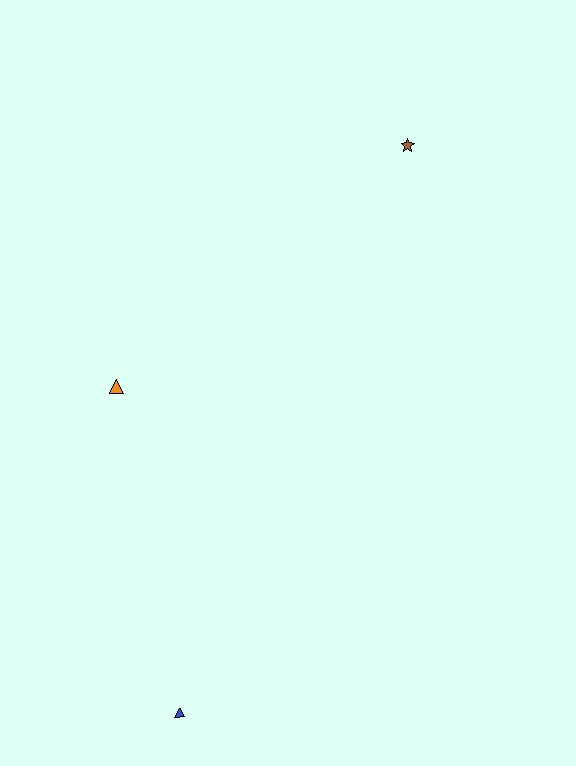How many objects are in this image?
There are 3 objects.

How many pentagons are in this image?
There are no pentagons.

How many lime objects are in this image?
There are no lime objects.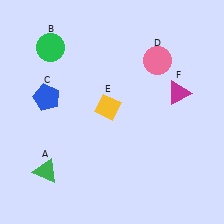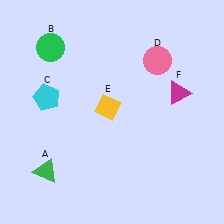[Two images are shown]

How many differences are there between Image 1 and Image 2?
There is 1 difference between the two images.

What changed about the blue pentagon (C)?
In Image 1, C is blue. In Image 2, it changed to cyan.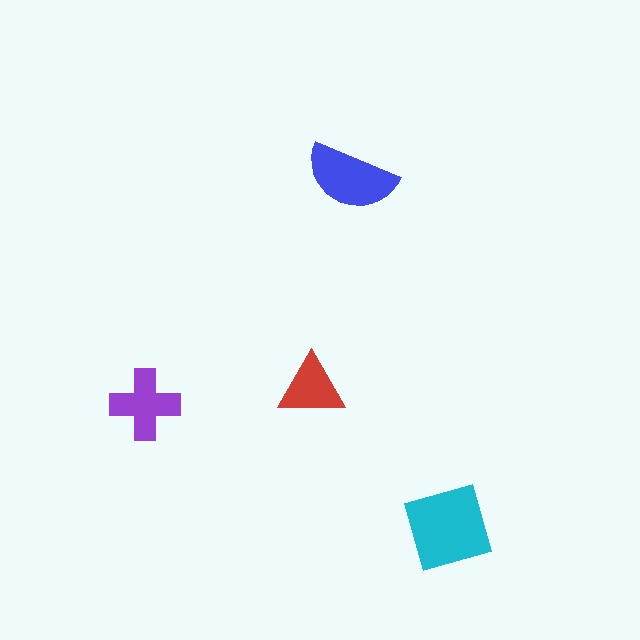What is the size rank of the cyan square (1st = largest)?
1st.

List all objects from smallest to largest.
The red triangle, the purple cross, the blue semicircle, the cyan square.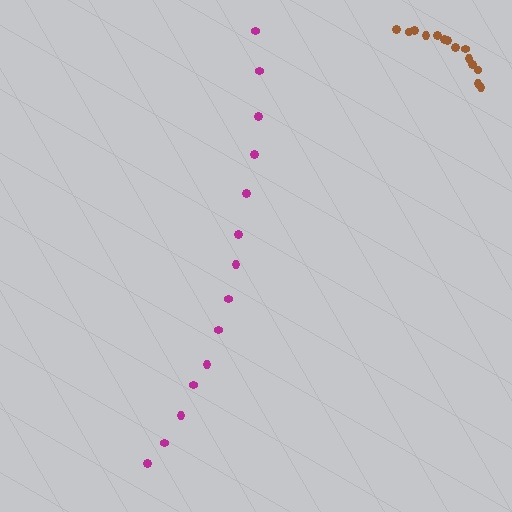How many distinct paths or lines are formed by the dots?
There are 2 distinct paths.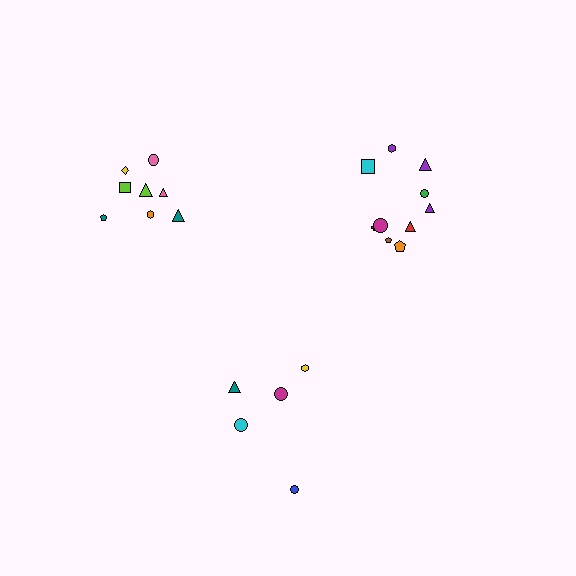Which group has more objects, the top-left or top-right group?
The top-right group.